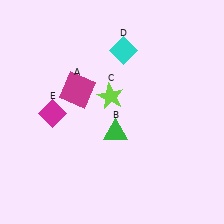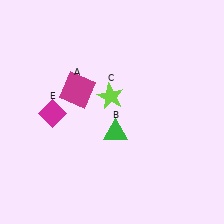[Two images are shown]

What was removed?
The cyan diamond (D) was removed in Image 2.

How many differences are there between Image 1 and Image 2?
There is 1 difference between the two images.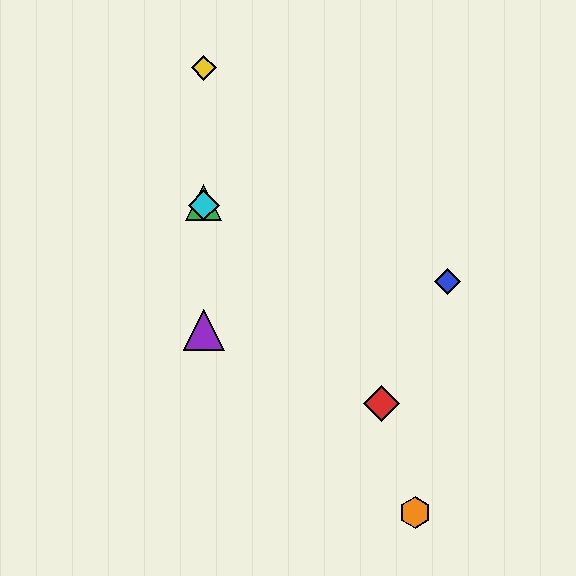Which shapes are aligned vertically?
The green triangle, the yellow diamond, the purple triangle, the cyan diamond are aligned vertically.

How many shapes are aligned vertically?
4 shapes (the green triangle, the yellow diamond, the purple triangle, the cyan diamond) are aligned vertically.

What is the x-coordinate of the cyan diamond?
The cyan diamond is at x≈204.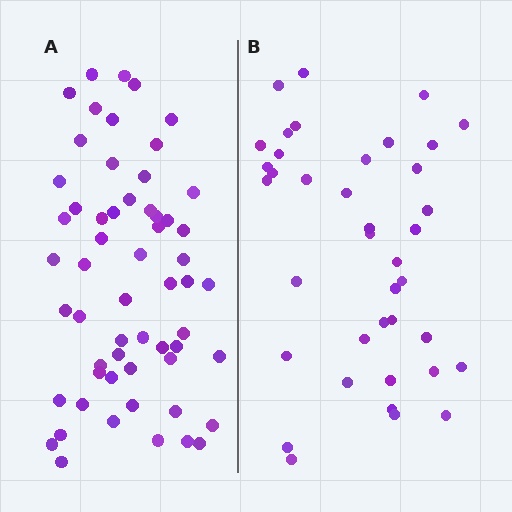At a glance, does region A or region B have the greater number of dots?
Region A (the left region) has more dots.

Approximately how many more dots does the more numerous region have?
Region A has approximately 20 more dots than region B.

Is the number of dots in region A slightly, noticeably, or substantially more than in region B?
Region A has substantially more. The ratio is roughly 1.5 to 1.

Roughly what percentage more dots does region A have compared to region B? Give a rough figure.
About 50% more.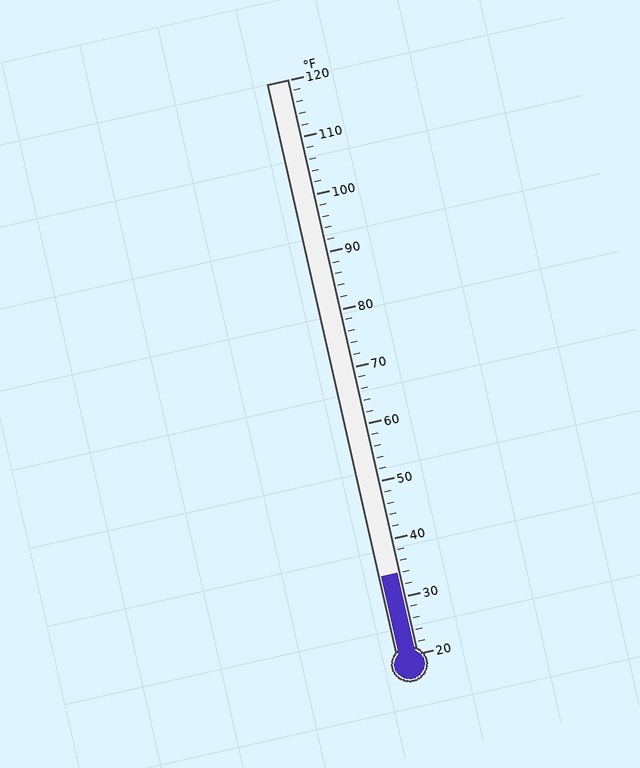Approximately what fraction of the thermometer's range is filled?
The thermometer is filled to approximately 15% of its range.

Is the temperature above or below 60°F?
The temperature is below 60°F.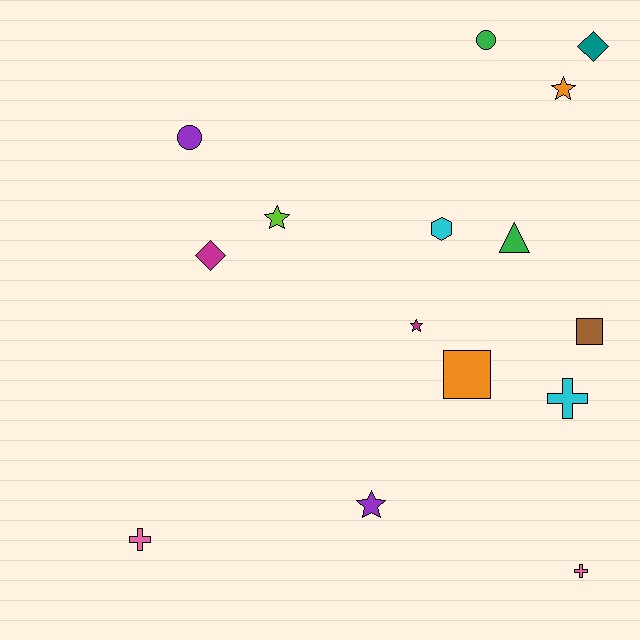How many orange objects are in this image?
There are 2 orange objects.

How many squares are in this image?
There are 2 squares.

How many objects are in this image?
There are 15 objects.